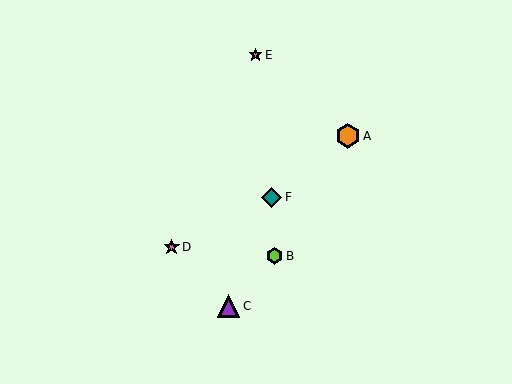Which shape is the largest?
The orange hexagon (labeled A) is the largest.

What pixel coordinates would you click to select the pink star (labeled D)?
Click at (172, 247) to select the pink star D.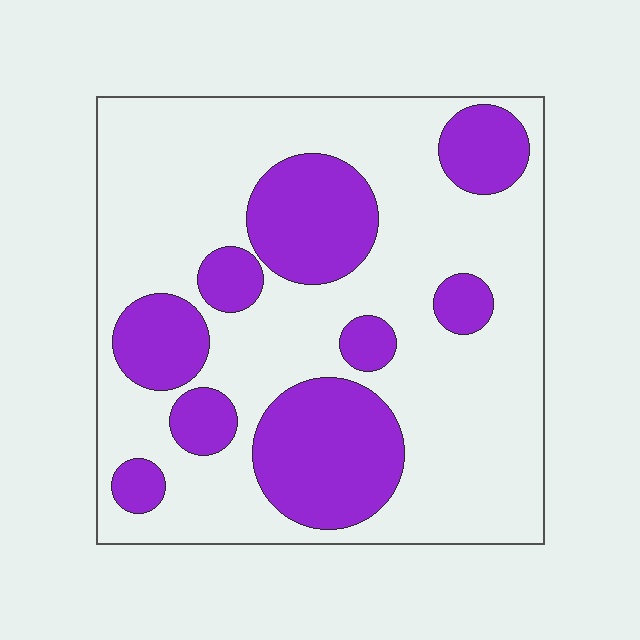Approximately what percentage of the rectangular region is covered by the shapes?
Approximately 30%.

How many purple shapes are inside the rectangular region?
9.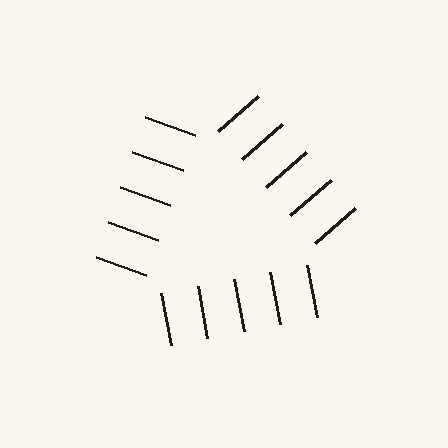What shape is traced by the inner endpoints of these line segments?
An illusory triangle — the line segments terminate on its edges but no continuous stroke is drawn.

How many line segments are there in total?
15 — 5 along each of the 3 edges.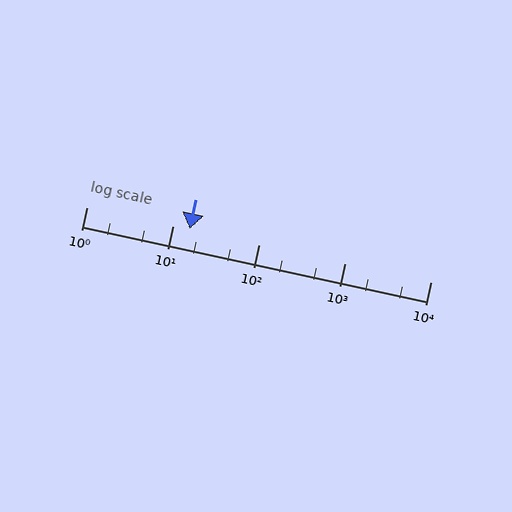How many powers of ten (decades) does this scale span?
The scale spans 4 decades, from 1 to 10000.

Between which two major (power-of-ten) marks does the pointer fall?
The pointer is between 10 and 100.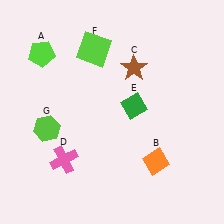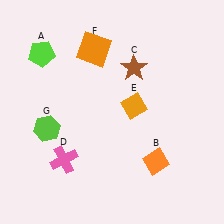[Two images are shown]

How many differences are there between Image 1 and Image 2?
There are 2 differences between the two images.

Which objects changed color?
E changed from green to orange. F changed from lime to orange.